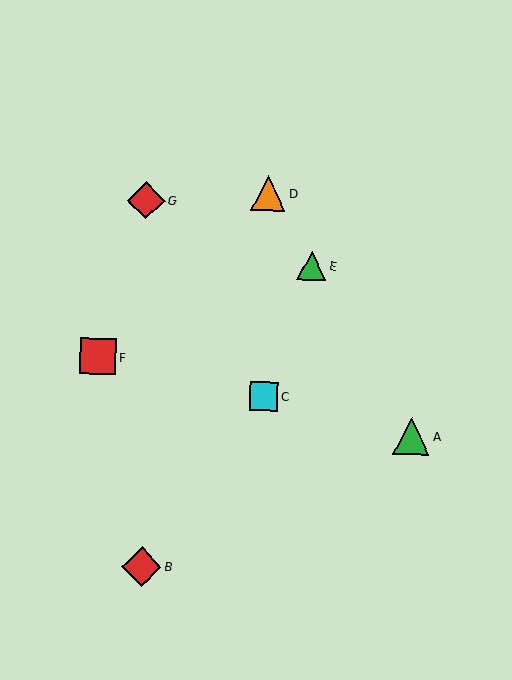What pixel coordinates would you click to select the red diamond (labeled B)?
Click at (142, 567) to select the red diamond B.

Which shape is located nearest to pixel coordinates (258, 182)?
The orange triangle (labeled D) at (269, 193) is nearest to that location.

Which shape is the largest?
The red diamond (labeled B) is the largest.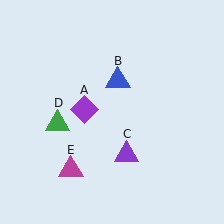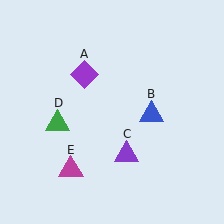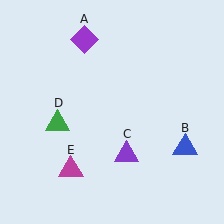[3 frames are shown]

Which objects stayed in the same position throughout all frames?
Purple triangle (object C) and green triangle (object D) and magenta triangle (object E) remained stationary.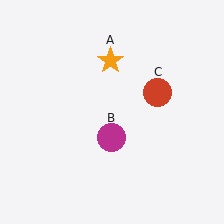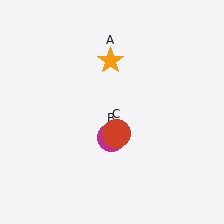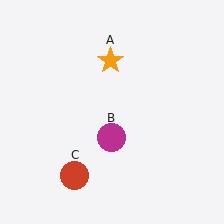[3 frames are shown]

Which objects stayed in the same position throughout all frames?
Orange star (object A) and magenta circle (object B) remained stationary.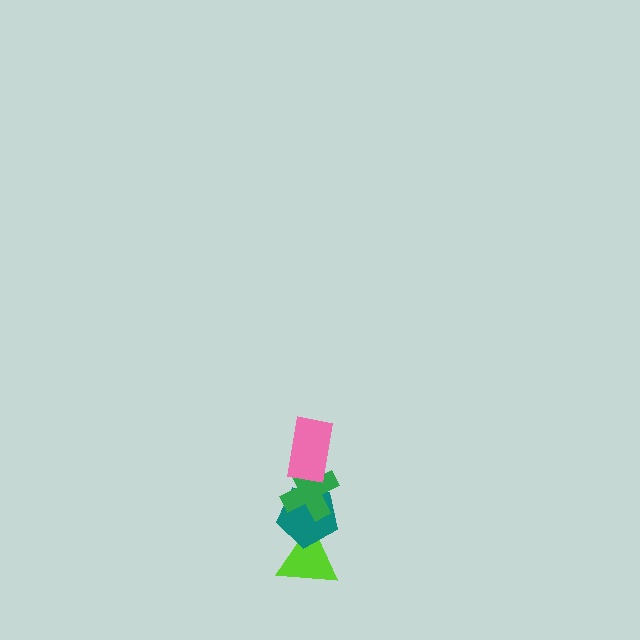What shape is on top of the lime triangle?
The teal pentagon is on top of the lime triangle.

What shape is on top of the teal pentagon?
The green cross is on top of the teal pentagon.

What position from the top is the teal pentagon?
The teal pentagon is 3rd from the top.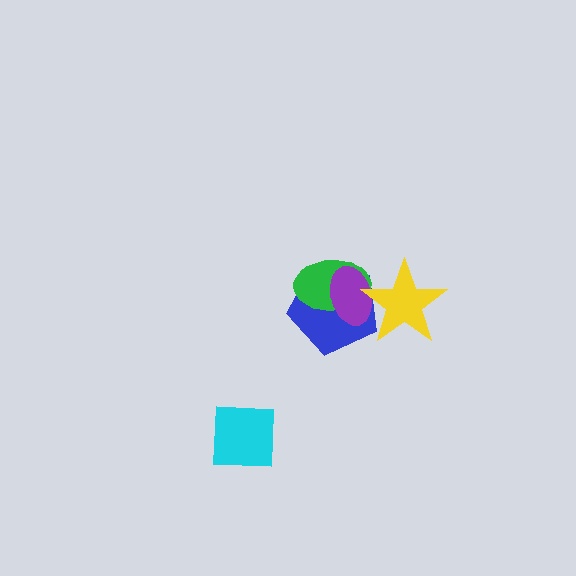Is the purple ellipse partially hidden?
Yes, it is partially covered by another shape.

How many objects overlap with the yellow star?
3 objects overlap with the yellow star.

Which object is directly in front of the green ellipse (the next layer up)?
The purple ellipse is directly in front of the green ellipse.